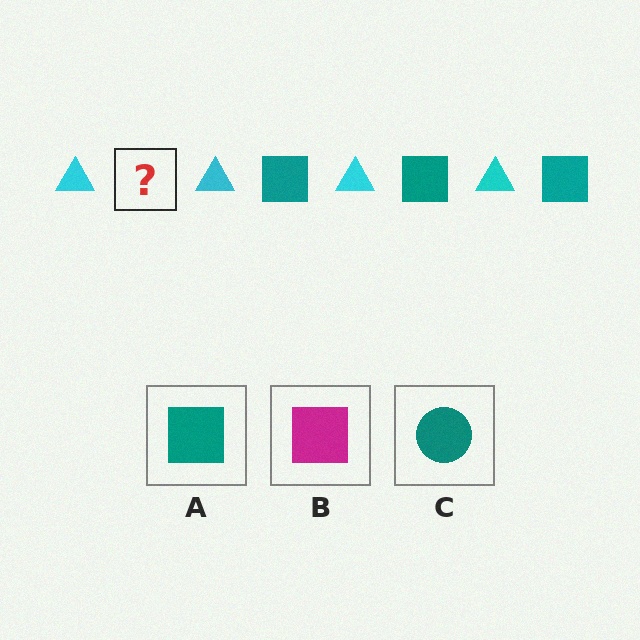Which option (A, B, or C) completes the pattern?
A.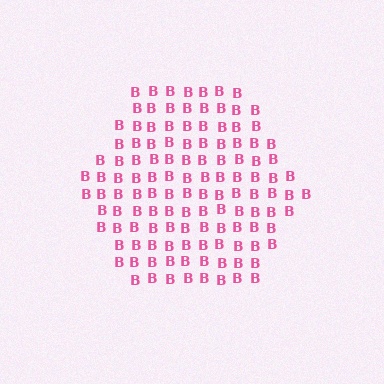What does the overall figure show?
The overall figure shows a hexagon.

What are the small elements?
The small elements are letter B's.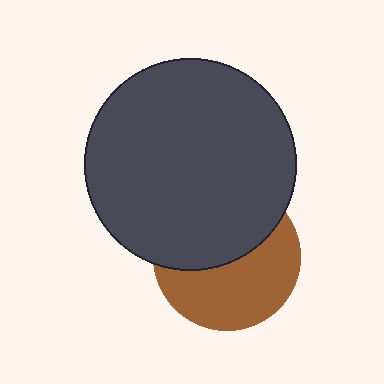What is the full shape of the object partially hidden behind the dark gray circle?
The partially hidden object is a brown circle.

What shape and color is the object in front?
The object in front is a dark gray circle.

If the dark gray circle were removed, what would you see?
You would see the complete brown circle.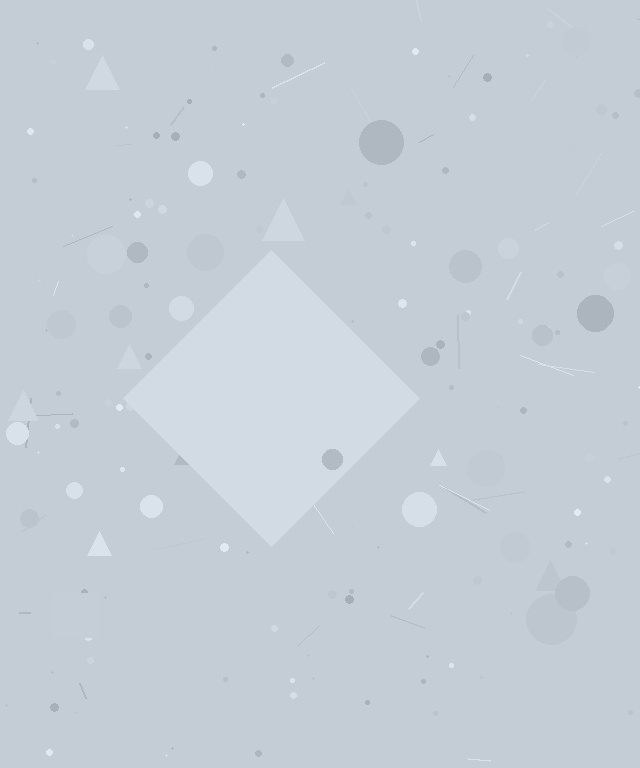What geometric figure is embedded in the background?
A diamond is embedded in the background.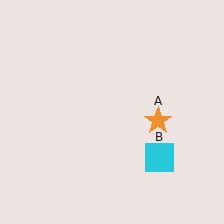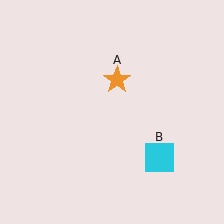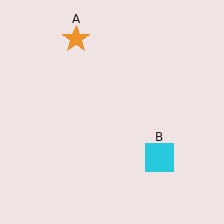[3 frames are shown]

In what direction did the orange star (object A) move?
The orange star (object A) moved up and to the left.